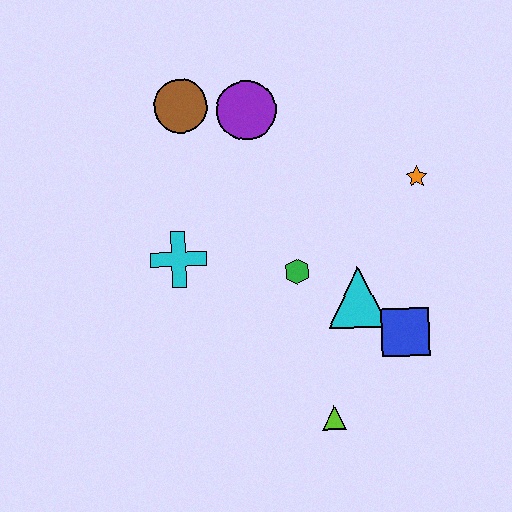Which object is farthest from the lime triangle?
The brown circle is farthest from the lime triangle.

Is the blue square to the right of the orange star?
No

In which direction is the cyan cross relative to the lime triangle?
The cyan cross is above the lime triangle.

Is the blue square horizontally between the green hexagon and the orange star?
Yes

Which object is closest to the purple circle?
The brown circle is closest to the purple circle.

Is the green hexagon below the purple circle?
Yes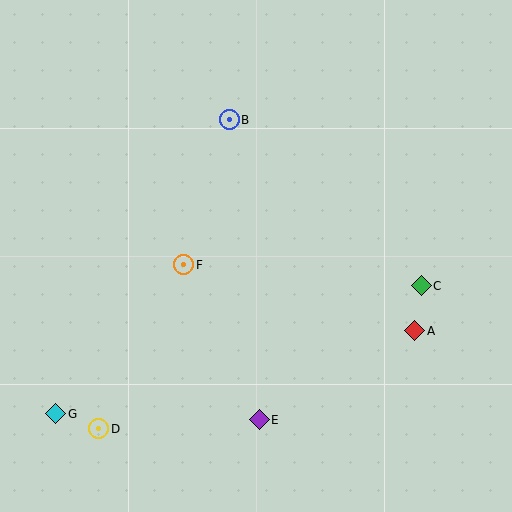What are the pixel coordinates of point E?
Point E is at (259, 420).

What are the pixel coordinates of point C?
Point C is at (421, 286).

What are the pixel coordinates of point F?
Point F is at (184, 265).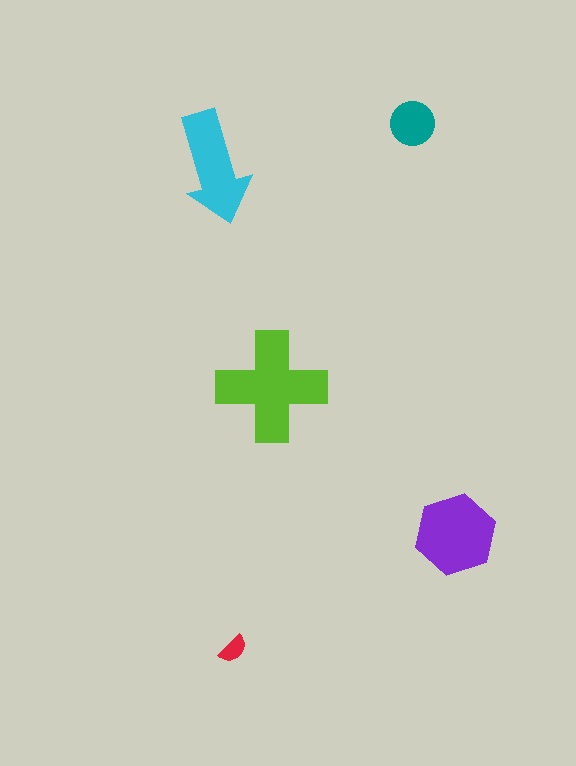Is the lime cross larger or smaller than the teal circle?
Larger.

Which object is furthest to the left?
The cyan arrow is leftmost.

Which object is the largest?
The lime cross.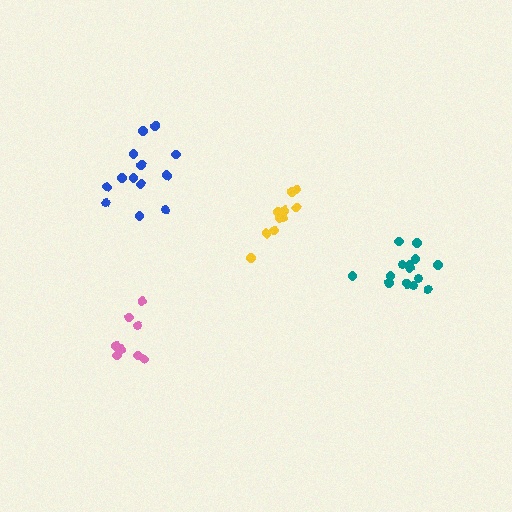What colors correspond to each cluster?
The clusters are colored: blue, yellow, teal, pink.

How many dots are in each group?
Group 1: 13 dots, Group 2: 10 dots, Group 3: 14 dots, Group 4: 8 dots (45 total).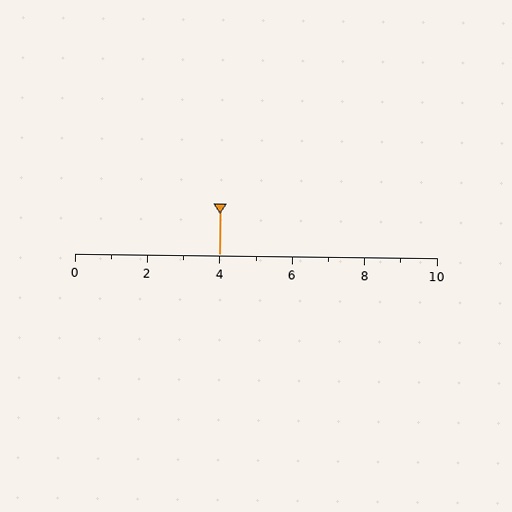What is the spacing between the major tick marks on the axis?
The major ticks are spaced 2 apart.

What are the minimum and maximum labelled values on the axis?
The axis runs from 0 to 10.